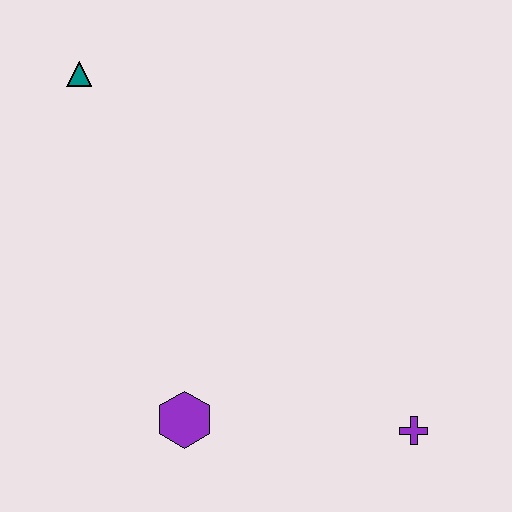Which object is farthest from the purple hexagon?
The teal triangle is farthest from the purple hexagon.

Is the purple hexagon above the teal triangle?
No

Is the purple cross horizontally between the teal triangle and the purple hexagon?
No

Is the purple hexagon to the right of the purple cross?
No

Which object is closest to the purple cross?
The purple hexagon is closest to the purple cross.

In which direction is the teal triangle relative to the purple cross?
The teal triangle is above the purple cross.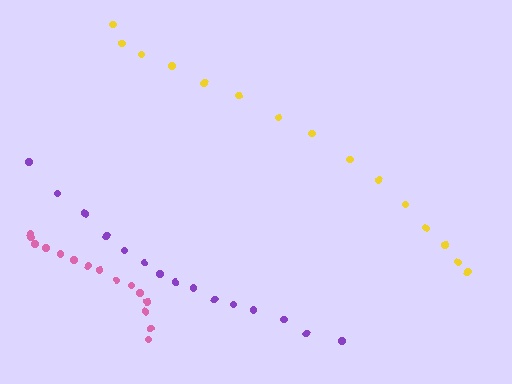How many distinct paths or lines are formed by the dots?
There are 3 distinct paths.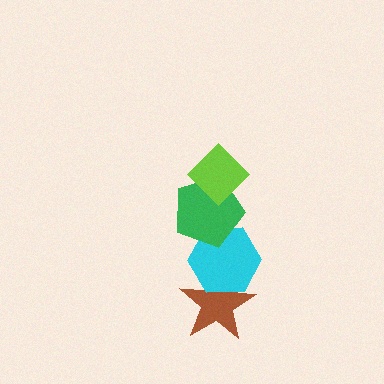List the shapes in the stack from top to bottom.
From top to bottom: the lime diamond, the green pentagon, the cyan hexagon, the brown star.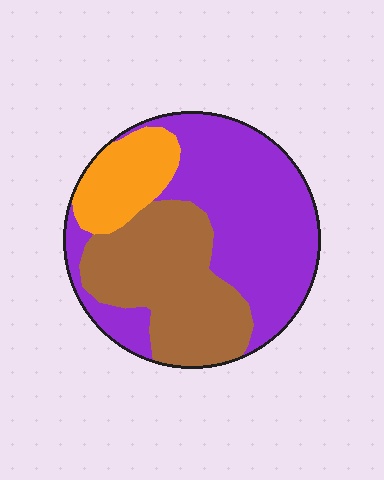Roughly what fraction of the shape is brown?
Brown takes up between a third and a half of the shape.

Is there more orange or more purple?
Purple.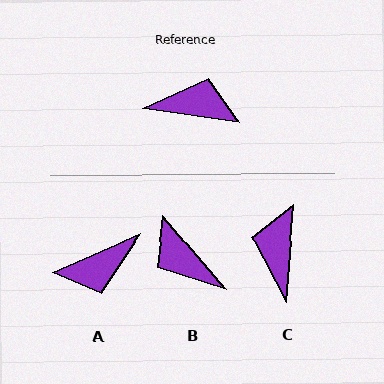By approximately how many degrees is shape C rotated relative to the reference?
Approximately 93 degrees counter-clockwise.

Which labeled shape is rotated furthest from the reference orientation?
A, about 148 degrees away.